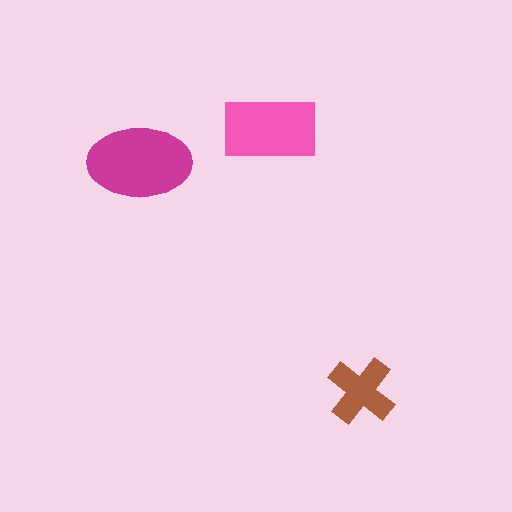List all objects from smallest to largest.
The brown cross, the pink rectangle, the magenta ellipse.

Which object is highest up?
The pink rectangle is topmost.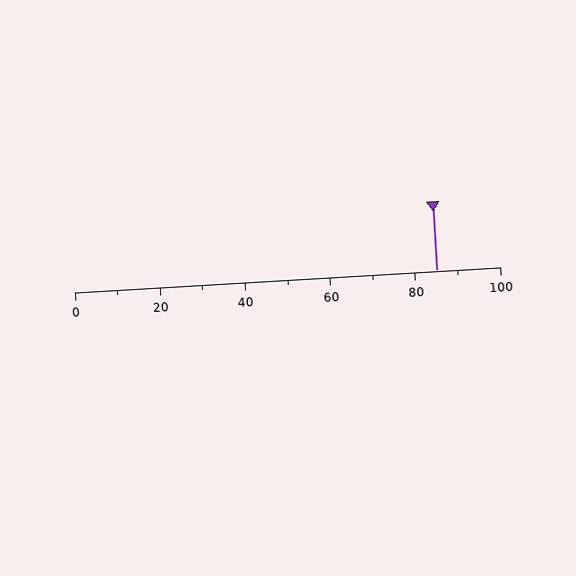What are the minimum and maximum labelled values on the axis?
The axis runs from 0 to 100.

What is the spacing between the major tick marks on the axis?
The major ticks are spaced 20 apart.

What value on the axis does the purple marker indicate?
The marker indicates approximately 85.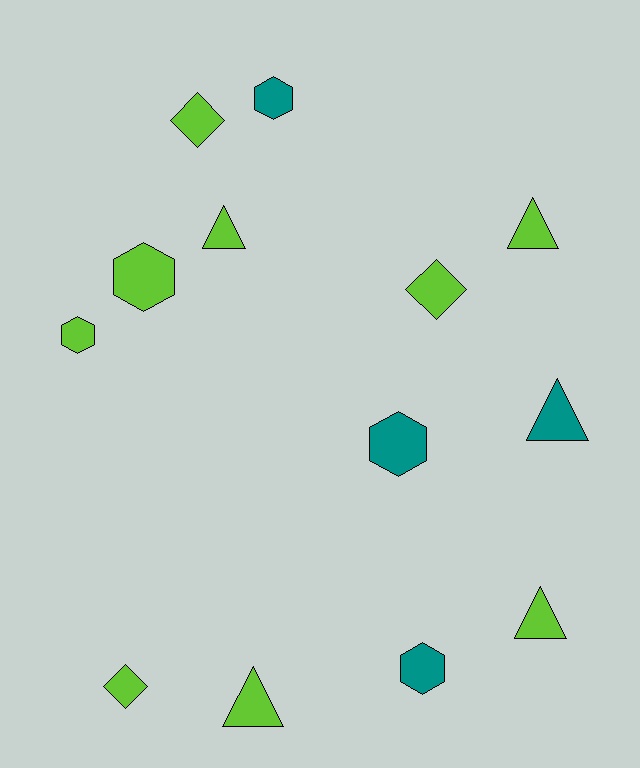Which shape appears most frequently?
Triangle, with 5 objects.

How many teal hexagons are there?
There are 3 teal hexagons.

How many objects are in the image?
There are 13 objects.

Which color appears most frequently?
Lime, with 9 objects.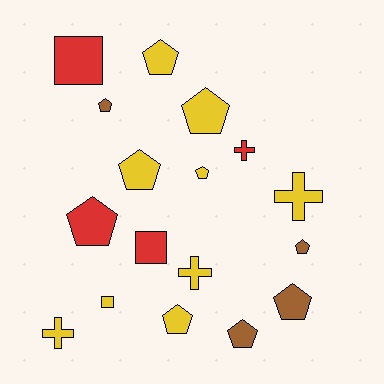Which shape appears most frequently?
Pentagon, with 10 objects.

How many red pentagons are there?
There is 1 red pentagon.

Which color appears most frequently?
Yellow, with 9 objects.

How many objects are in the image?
There are 17 objects.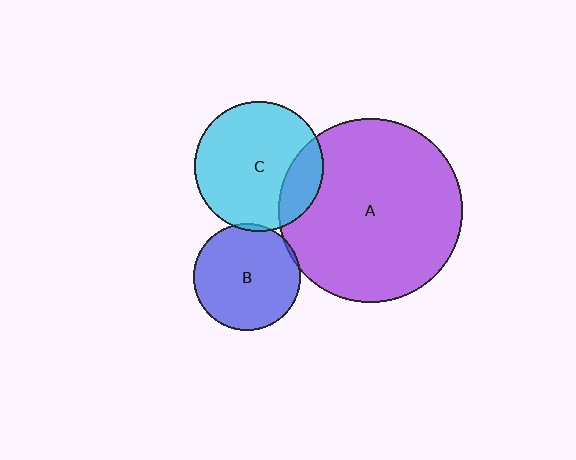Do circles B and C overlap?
Yes.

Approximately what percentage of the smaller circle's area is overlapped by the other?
Approximately 5%.